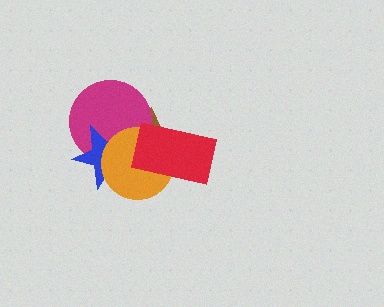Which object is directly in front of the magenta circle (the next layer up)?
The blue star is directly in front of the magenta circle.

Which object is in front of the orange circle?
The red rectangle is in front of the orange circle.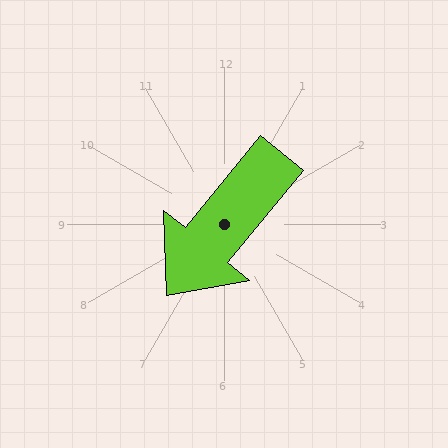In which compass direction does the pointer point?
Southwest.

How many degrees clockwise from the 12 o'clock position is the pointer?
Approximately 219 degrees.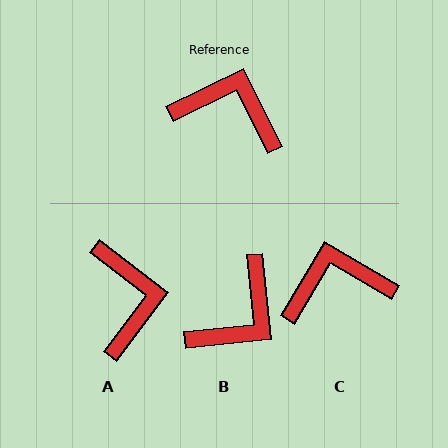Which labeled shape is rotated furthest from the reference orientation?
B, about 111 degrees away.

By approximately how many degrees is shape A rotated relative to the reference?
Approximately 63 degrees clockwise.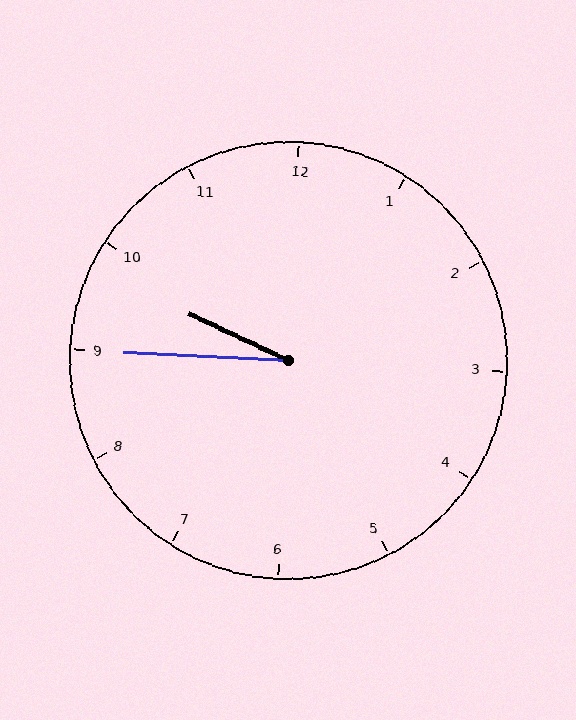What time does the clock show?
9:45.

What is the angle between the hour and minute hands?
Approximately 22 degrees.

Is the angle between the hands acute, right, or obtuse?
It is acute.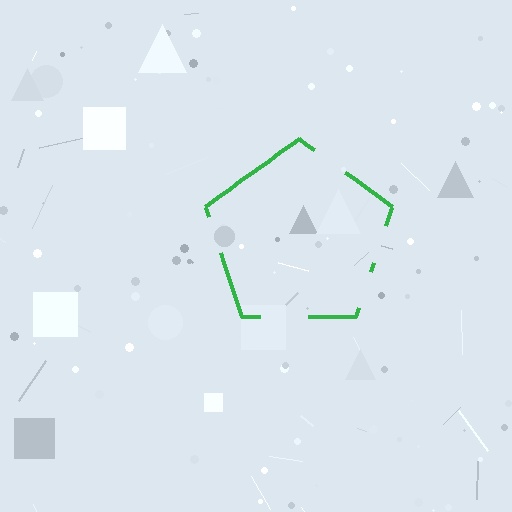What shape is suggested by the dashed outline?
The dashed outline suggests a pentagon.